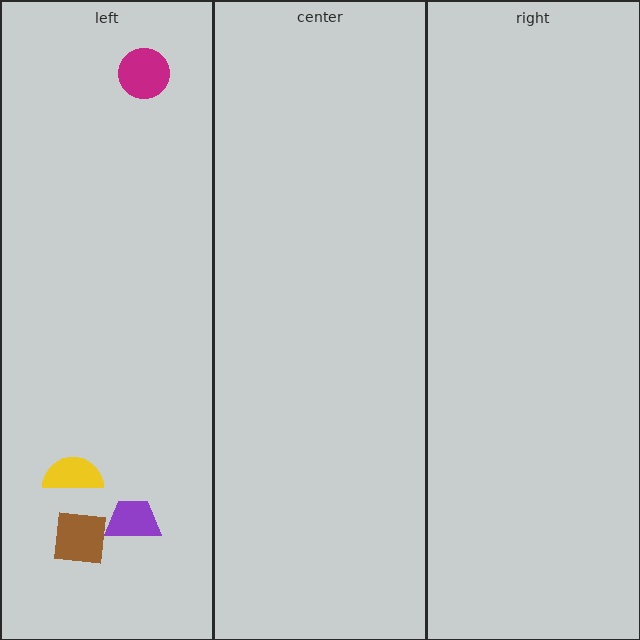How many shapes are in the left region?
4.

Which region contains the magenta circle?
The left region.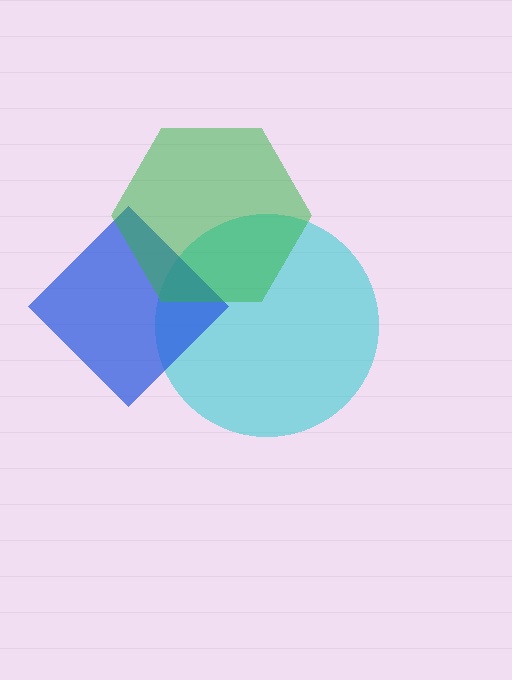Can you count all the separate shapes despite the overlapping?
Yes, there are 3 separate shapes.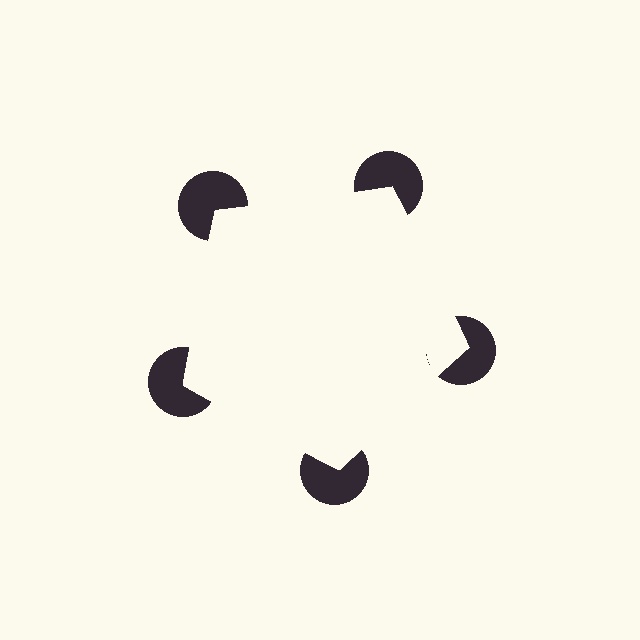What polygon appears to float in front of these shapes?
An illusory pentagon — its edges are inferred from the aligned wedge cuts in the pac-man discs, not physically drawn.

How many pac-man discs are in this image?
There are 5 — one at each vertex of the illusory pentagon.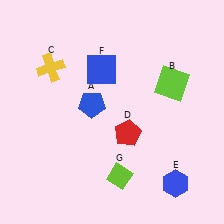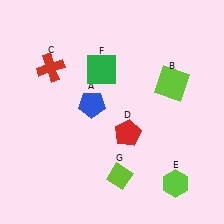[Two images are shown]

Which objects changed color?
C changed from yellow to red. E changed from blue to lime. F changed from blue to green.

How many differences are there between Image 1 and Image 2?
There are 3 differences between the two images.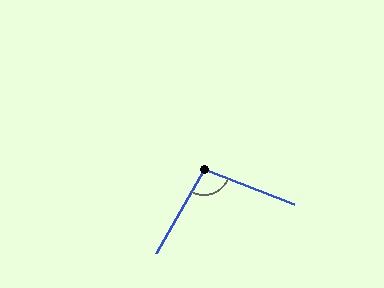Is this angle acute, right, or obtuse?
It is obtuse.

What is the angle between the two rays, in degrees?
Approximately 98 degrees.